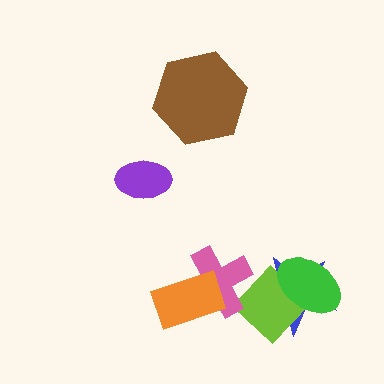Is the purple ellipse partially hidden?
No, no other shape covers it.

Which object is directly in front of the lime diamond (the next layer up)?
The pink cross is directly in front of the lime diamond.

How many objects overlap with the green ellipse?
2 objects overlap with the green ellipse.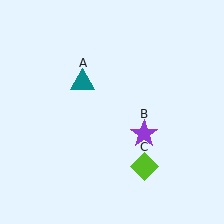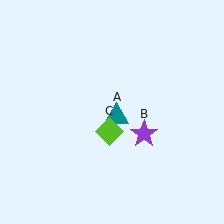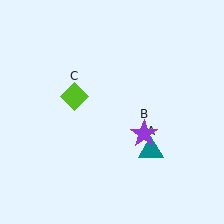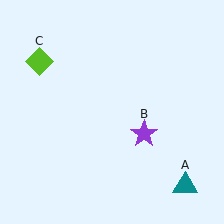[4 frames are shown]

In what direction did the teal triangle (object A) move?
The teal triangle (object A) moved down and to the right.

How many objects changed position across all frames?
2 objects changed position: teal triangle (object A), lime diamond (object C).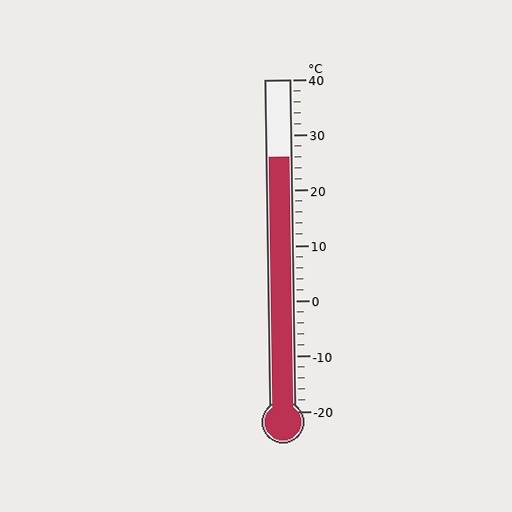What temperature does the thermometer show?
The thermometer shows approximately 26°C.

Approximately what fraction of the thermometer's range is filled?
The thermometer is filled to approximately 75% of its range.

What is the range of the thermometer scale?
The thermometer scale ranges from -20°C to 40°C.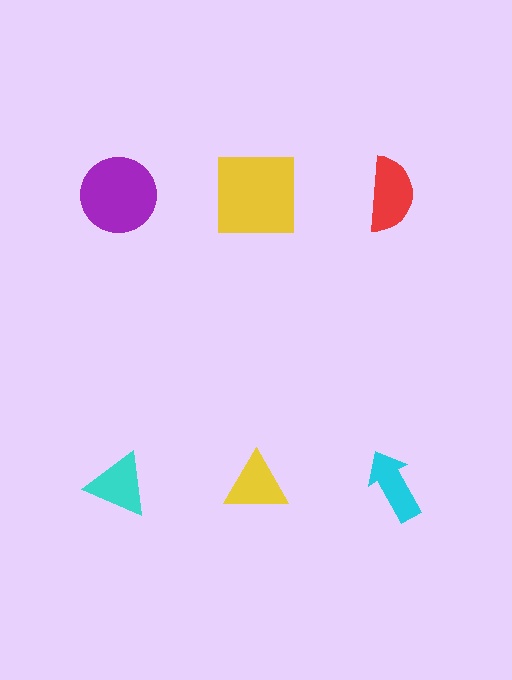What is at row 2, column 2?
A yellow triangle.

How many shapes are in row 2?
3 shapes.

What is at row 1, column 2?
A yellow square.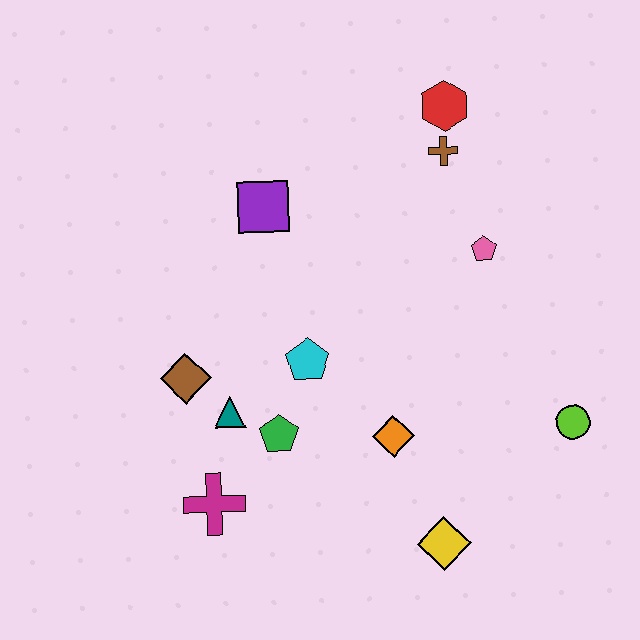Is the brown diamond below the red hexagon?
Yes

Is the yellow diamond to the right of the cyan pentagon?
Yes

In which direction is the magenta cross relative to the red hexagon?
The magenta cross is below the red hexagon.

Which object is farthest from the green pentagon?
The red hexagon is farthest from the green pentagon.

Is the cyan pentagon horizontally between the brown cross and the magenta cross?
Yes